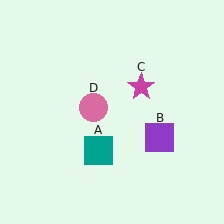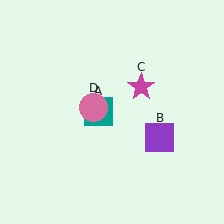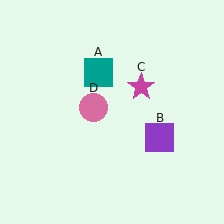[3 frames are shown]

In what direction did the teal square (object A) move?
The teal square (object A) moved up.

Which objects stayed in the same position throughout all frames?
Purple square (object B) and magenta star (object C) and pink circle (object D) remained stationary.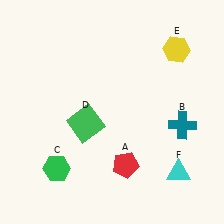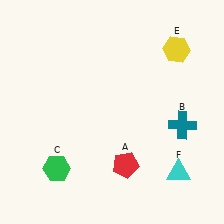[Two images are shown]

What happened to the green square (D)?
The green square (D) was removed in Image 2. It was in the bottom-left area of Image 1.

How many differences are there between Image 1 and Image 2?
There is 1 difference between the two images.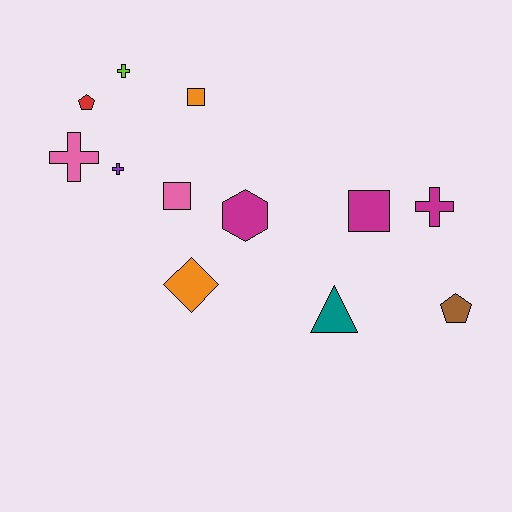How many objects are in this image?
There are 12 objects.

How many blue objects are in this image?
There are no blue objects.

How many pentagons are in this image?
There are 2 pentagons.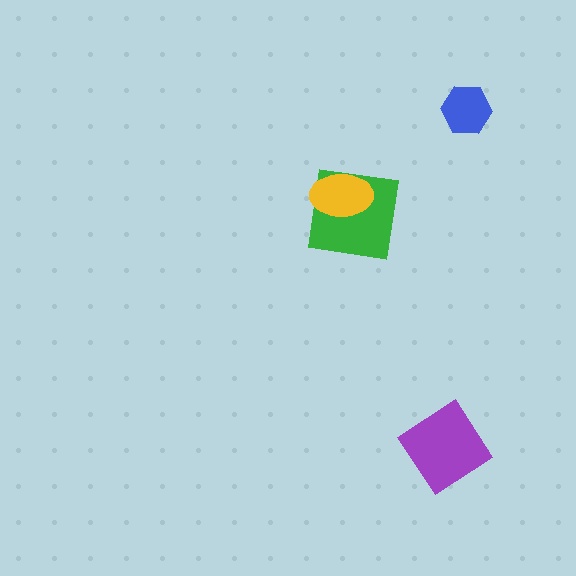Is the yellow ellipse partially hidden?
No, no other shape covers it.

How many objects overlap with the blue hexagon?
0 objects overlap with the blue hexagon.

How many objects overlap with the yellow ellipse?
1 object overlaps with the yellow ellipse.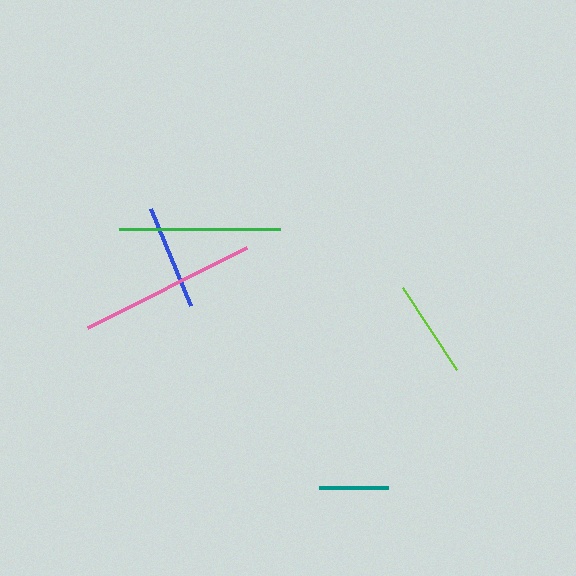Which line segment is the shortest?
The teal line is the shortest at approximately 69 pixels.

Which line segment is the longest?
The pink line is the longest at approximately 177 pixels.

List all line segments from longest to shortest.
From longest to shortest: pink, green, blue, lime, teal.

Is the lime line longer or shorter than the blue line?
The blue line is longer than the lime line.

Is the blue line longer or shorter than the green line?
The green line is longer than the blue line.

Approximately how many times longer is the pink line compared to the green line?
The pink line is approximately 1.1 times the length of the green line.